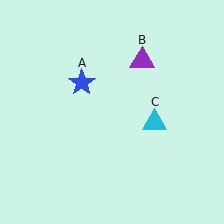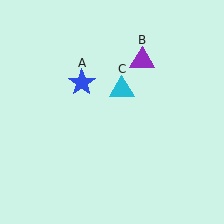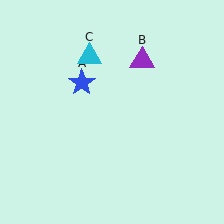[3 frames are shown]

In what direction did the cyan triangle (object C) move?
The cyan triangle (object C) moved up and to the left.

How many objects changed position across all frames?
1 object changed position: cyan triangle (object C).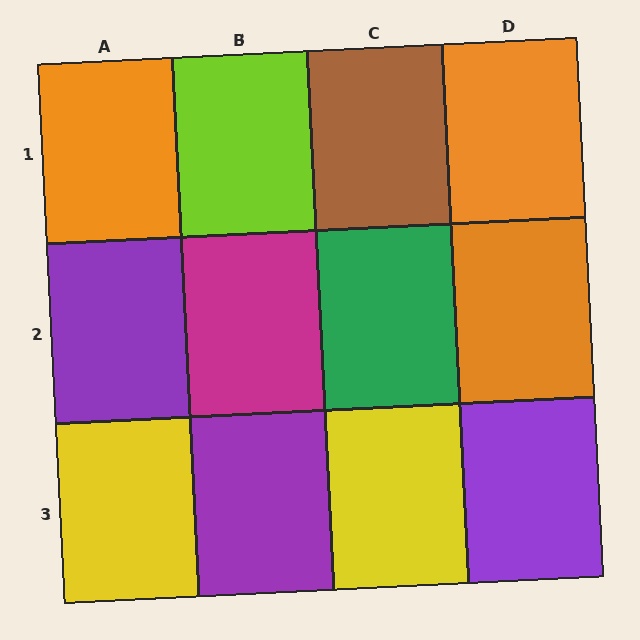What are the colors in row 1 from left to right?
Orange, lime, brown, orange.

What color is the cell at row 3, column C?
Yellow.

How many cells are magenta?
1 cell is magenta.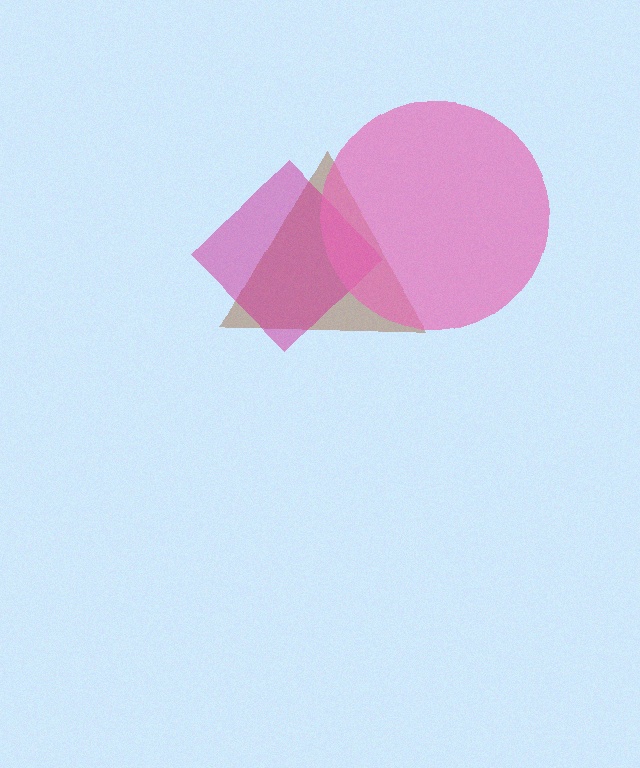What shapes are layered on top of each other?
The layered shapes are: a brown triangle, a magenta diamond, a pink circle.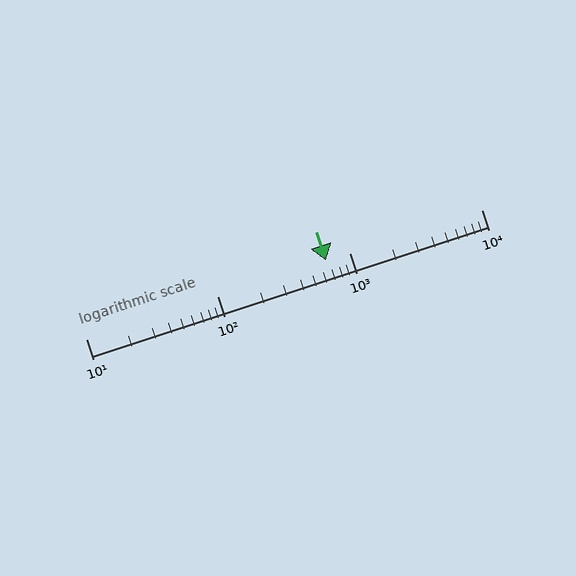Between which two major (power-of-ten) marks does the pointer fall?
The pointer is between 100 and 1000.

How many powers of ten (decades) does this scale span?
The scale spans 3 decades, from 10 to 10000.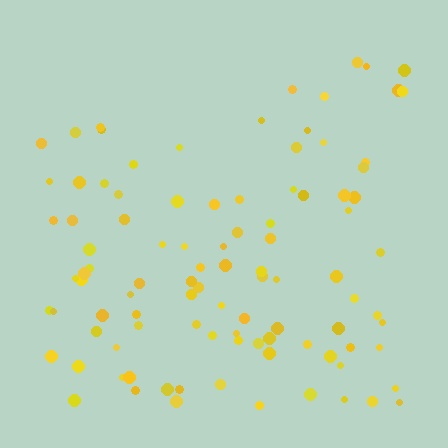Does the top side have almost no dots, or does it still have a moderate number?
Still a moderate number, just noticeably fewer than the bottom.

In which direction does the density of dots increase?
From top to bottom, with the bottom side densest.